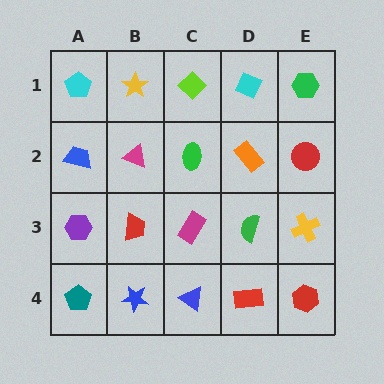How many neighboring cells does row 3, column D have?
4.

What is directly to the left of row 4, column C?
A blue star.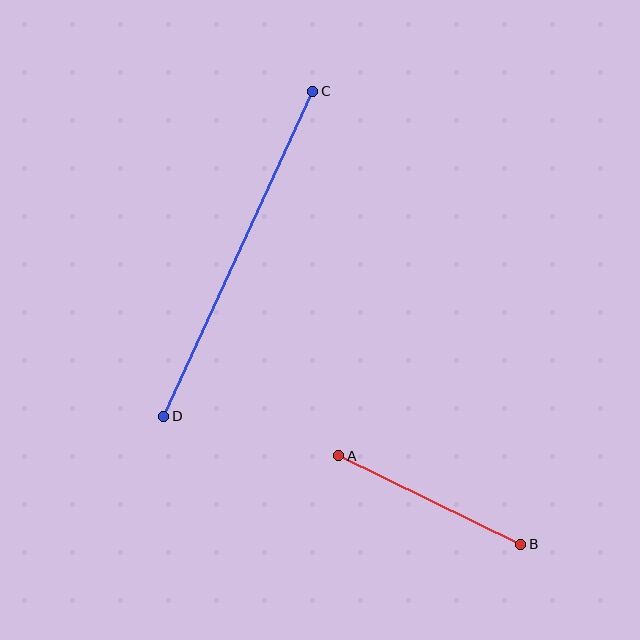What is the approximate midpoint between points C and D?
The midpoint is at approximately (238, 254) pixels.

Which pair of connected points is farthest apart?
Points C and D are farthest apart.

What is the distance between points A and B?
The distance is approximately 202 pixels.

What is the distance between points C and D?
The distance is approximately 358 pixels.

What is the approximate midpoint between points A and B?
The midpoint is at approximately (430, 500) pixels.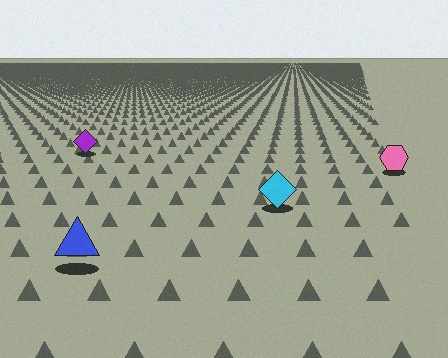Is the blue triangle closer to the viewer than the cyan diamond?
Yes. The blue triangle is closer — you can tell from the texture gradient: the ground texture is coarser near it.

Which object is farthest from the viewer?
The purple diamond is farthest from the viewer. It appears smaller and the ground texture around it is denser.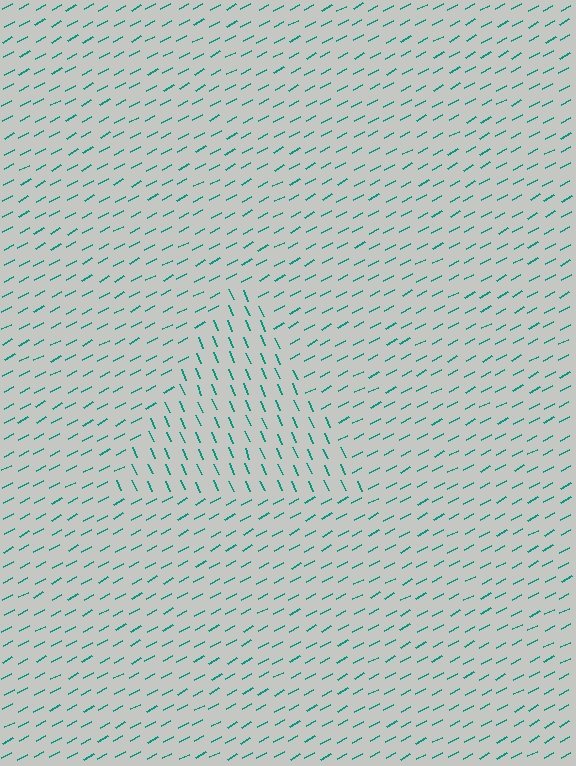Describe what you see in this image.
The image is filled with small teal line segments. A triangle region in the image has lines oriented differently from the surrounding lines, creating a visible texture boundary.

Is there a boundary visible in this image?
Yes, there is a texture boundary formed by a change in line orientation.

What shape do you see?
I see a triangle.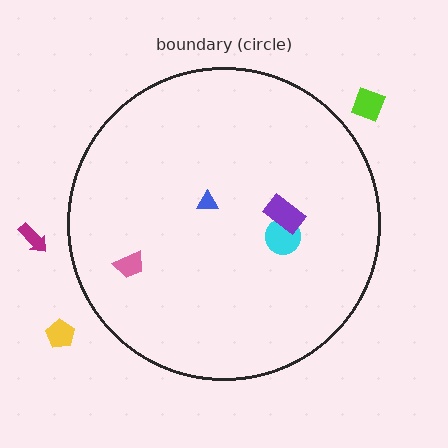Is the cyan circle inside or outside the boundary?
Inside.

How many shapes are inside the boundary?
4 inside, 3 outside.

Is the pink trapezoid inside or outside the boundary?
Inside.